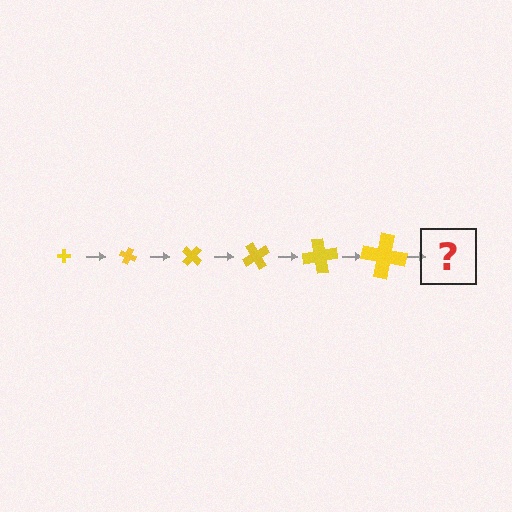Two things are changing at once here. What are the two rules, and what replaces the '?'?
The two rules are that the cross grows larger each step and it rotates 20 degrees each step. The '?' should be a cross, larger than the previous one and rotated 120 degrees from the start.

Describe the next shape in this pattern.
It should be a cross, larger than the previous one and rotated 120 degrees from the start.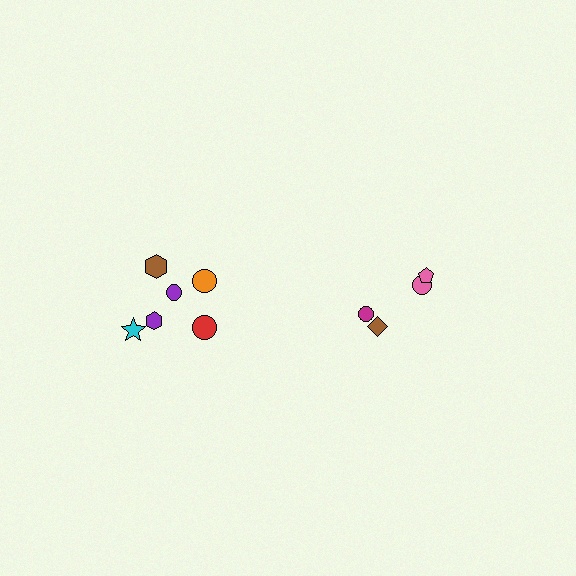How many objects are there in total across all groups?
There are 10 objects.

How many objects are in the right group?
There are 4 objects.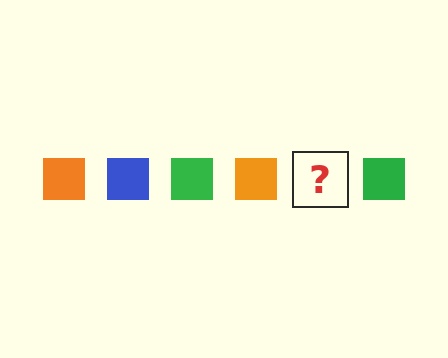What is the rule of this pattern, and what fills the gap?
The rule is that the pattern cycles through orange, blue, green squares. The gap should be filled with a blue square.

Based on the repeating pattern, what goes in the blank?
The blank should be a blue square.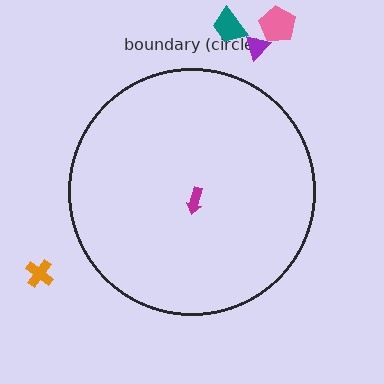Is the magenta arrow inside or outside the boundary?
Inside.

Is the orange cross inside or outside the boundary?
Outside.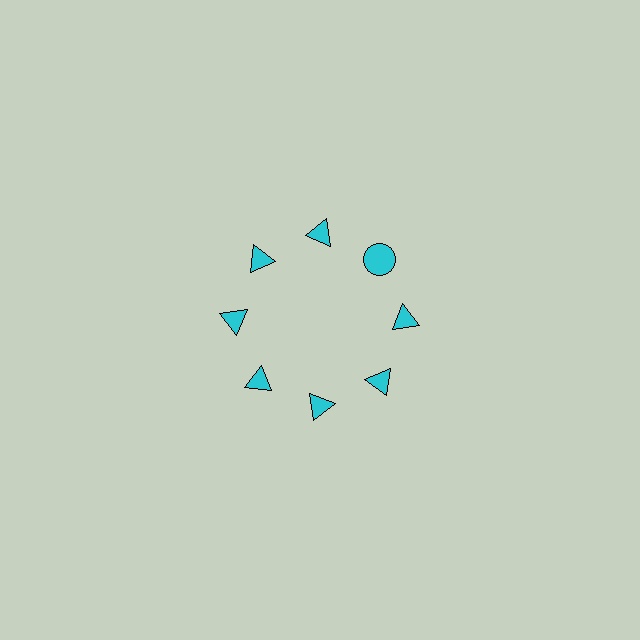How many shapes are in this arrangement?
There are 8 shapes arranged in a ring pattern.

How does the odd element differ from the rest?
It has a different shape: circle instead of triangle.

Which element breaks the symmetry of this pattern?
The cyan circle at roughly the 2 o'clock position breaks the symmetry. All other shapes are cyan triangles.